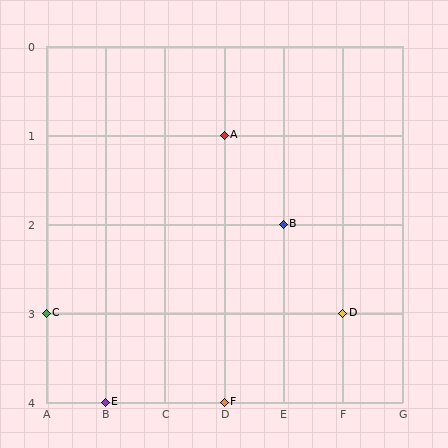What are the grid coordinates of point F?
Point F is at grid coordinates (D, 4).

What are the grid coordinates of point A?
Point A is at grid coordinates (D, 1).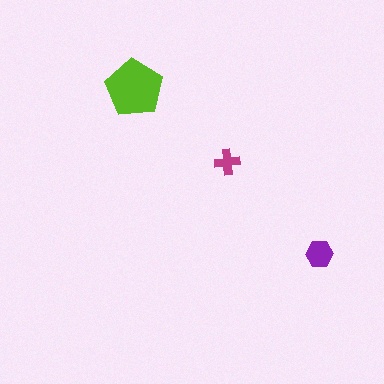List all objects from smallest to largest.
The magenta cross, the purple hexagon, the lime pentagon.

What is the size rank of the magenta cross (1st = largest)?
3rd.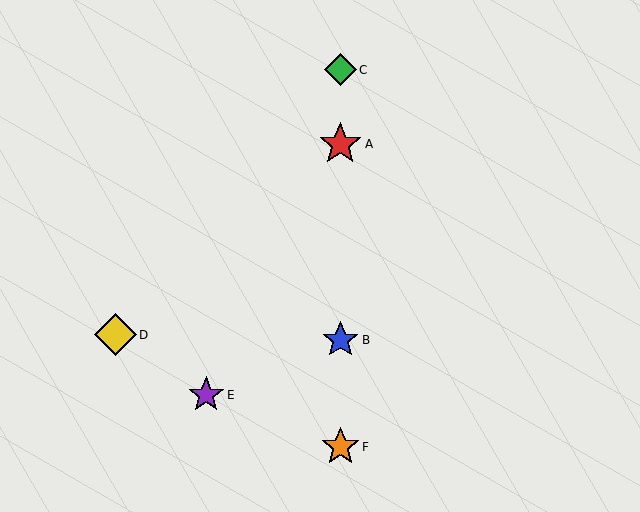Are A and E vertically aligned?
No, A is at x≈340 and E is at x≈206.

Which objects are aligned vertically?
Objects A, B, C, F are aligned vertically.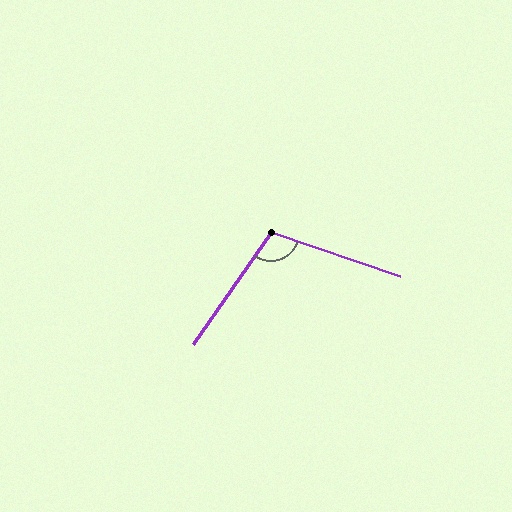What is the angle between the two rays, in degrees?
Approximately 106 degrees.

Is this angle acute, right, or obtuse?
It is obtuse.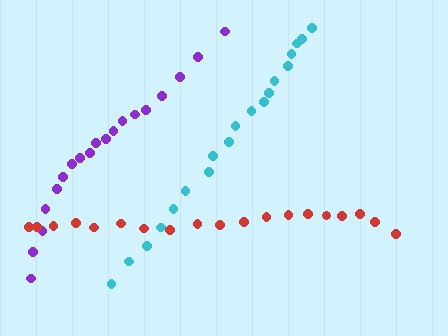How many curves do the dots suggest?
There are 3 distinct paths.